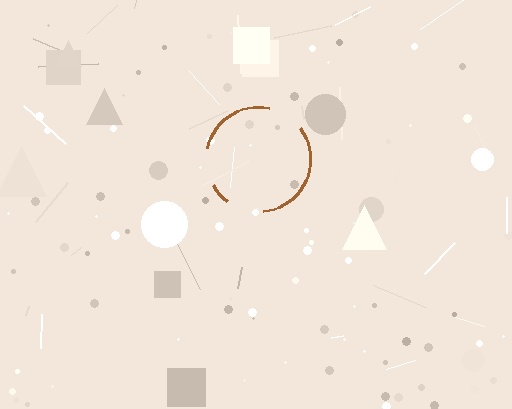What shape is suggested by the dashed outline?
The dashed outline suggests a circle.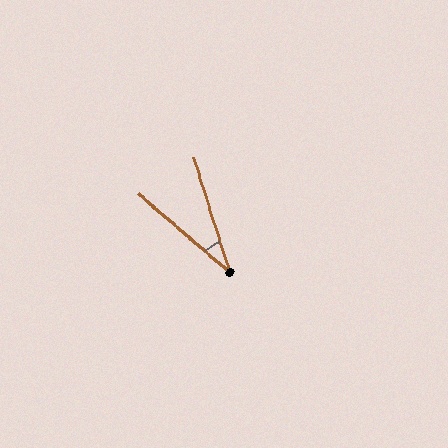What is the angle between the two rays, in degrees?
Approximately 32 degrees.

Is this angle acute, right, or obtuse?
It is acute.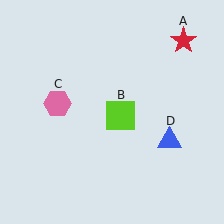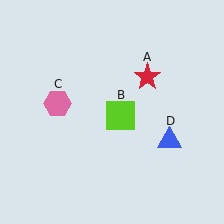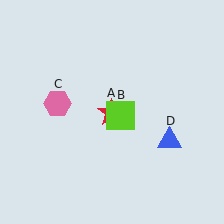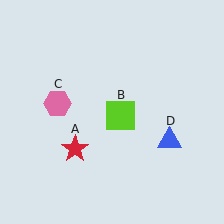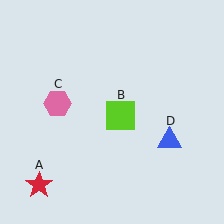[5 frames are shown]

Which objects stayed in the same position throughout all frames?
Lime square (object B) and pink hexagon (object C) and blue triangle (object D) remained stationary.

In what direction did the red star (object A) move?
The red star (object A) moved down and to the left.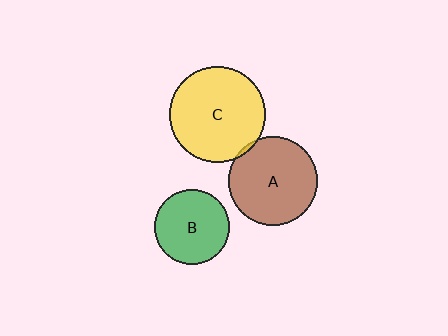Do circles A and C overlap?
Yes.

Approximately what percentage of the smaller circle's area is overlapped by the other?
Approximately 5%.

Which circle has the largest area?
Circle C (yellow).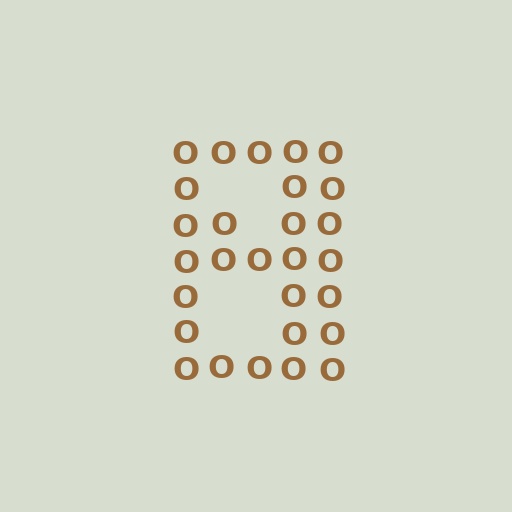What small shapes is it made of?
It is made of small letter O's.